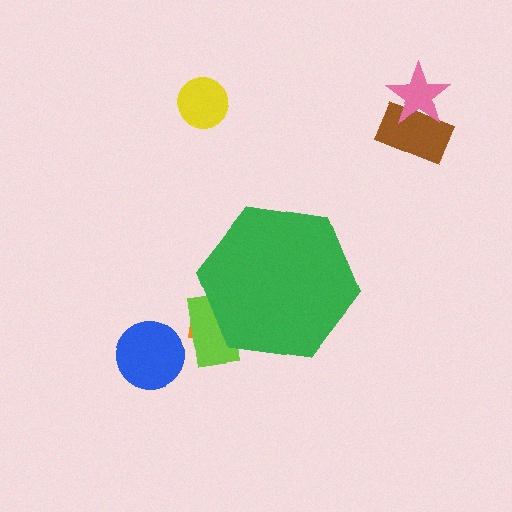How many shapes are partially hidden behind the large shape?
2 shapes are partially hidden.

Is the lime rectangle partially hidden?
Yes, the lime rectangle is partially hidden behind the green hexagon.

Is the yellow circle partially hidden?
No, the yellow circle is fully visible.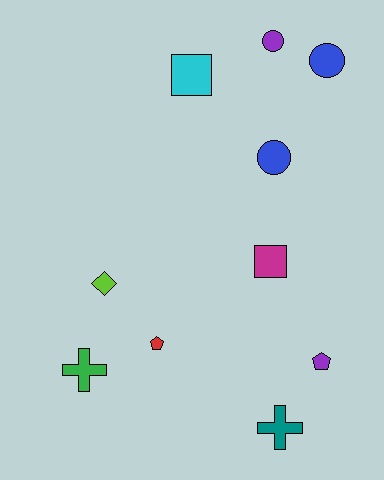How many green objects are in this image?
There is 1 green object.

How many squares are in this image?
There are 2 squares.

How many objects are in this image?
There are 10 objects.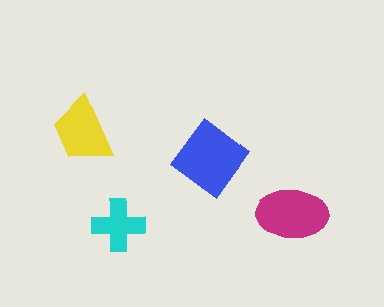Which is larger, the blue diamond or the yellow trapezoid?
The blue diamond.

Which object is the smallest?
The cyan cross.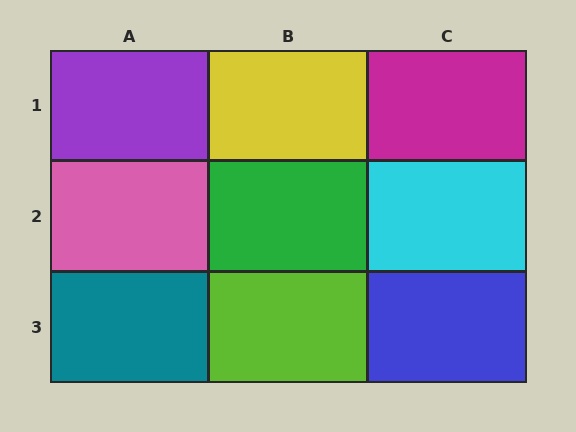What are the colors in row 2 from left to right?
Pink, green, cyan.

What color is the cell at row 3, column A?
Teal.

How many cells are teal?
1 cell is teal.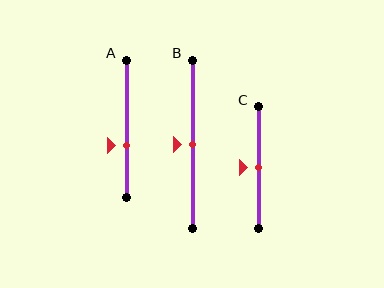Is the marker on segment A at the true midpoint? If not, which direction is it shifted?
No, the marker on segment A is shifted downward by about 12% of the segment length.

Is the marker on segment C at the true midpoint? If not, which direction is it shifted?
Yes, the marker on segment C is at the true midpoint.